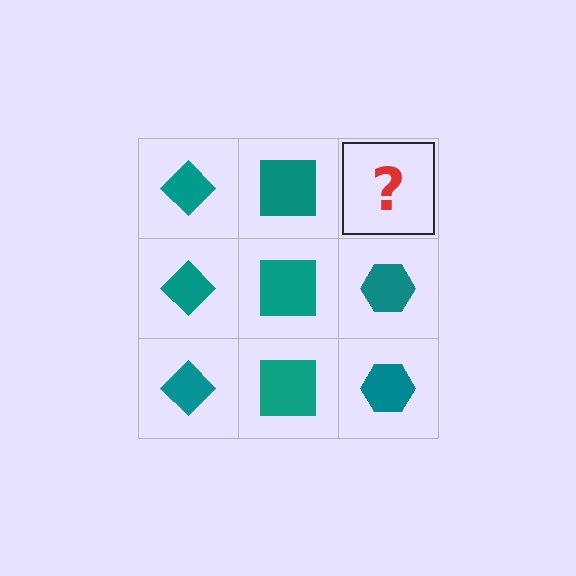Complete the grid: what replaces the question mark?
The question mark should be replaced with a teal hexagon.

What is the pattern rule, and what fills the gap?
The rule is that each column has a consistent shape. The gap should be filled with a teal hexagon.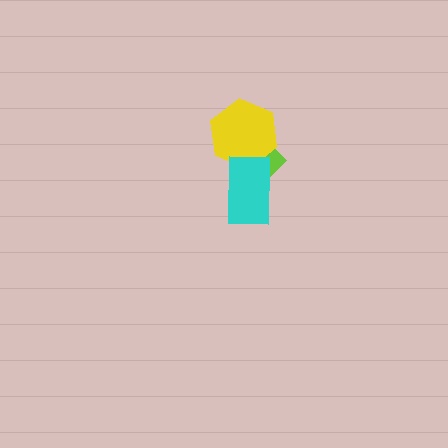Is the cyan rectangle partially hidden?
No, no other shape covers it.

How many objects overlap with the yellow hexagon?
2 objects overlap with the yellow hexagon.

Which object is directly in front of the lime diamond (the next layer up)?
The yellow hexagon is directly in front of the lime diamond.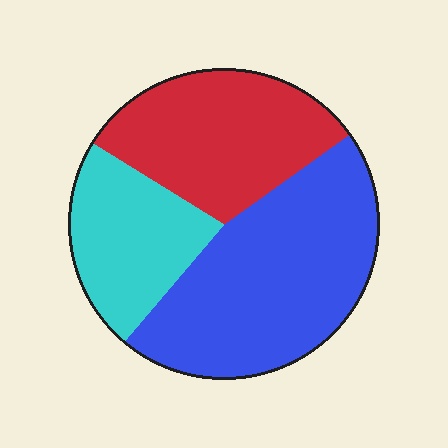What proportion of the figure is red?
Red covers about 30% of the figure.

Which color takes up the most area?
Blue, at roughly 45%.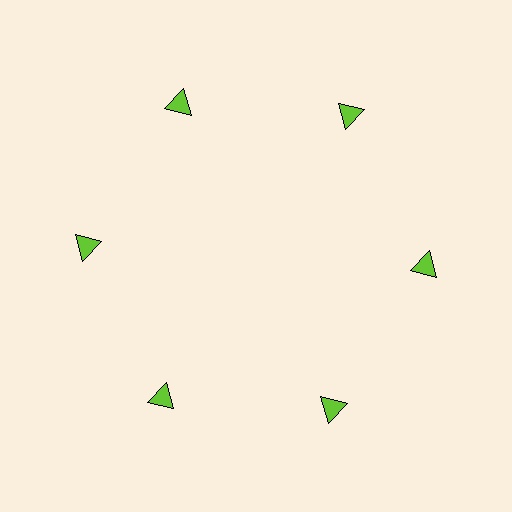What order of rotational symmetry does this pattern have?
This pattern has 6-fold rotational symmetry.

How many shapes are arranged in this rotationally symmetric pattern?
There are 6 shapes, arranged in 6 groups of 1.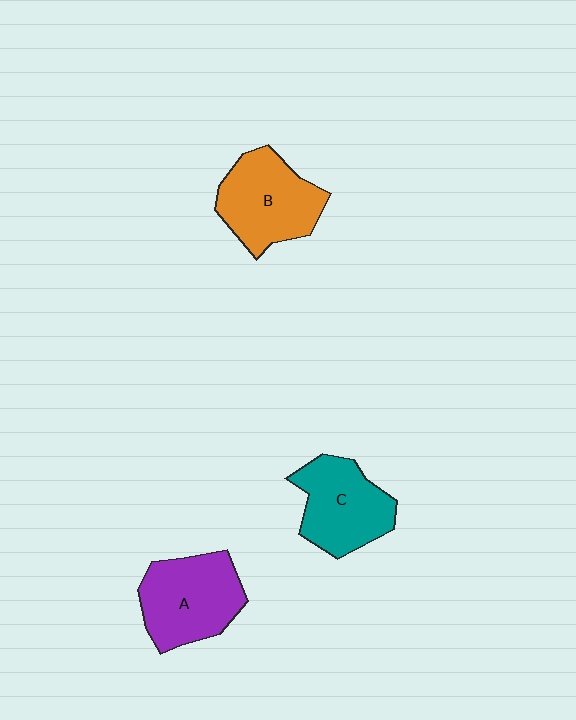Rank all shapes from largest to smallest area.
From largest to smallest: A (purple), B (orange), C (teal).